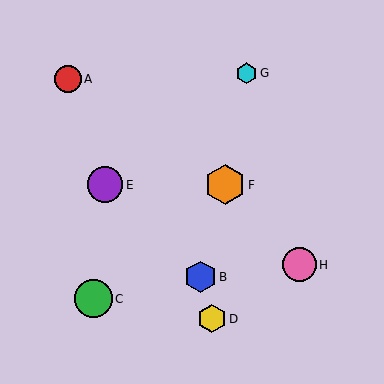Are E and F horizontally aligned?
Yes, both are at y≈185.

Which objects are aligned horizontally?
Objects E, F are aligned horizontally.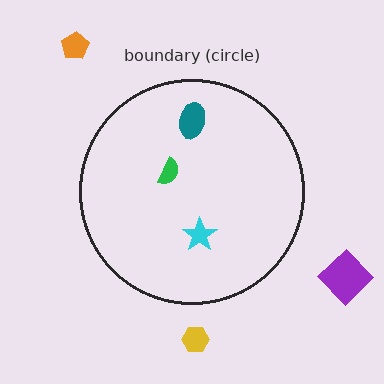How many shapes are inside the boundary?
3 inside, 3 outside.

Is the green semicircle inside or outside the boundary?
Inside.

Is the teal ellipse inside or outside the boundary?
Inside.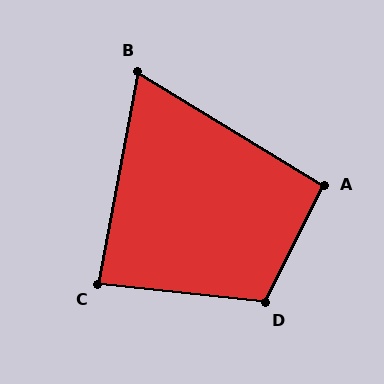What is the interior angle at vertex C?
Approximately 85 degrees (approximately right).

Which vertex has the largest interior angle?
D, at approximately 111 degrees.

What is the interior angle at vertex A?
Approximately 95 degrees (approximately right).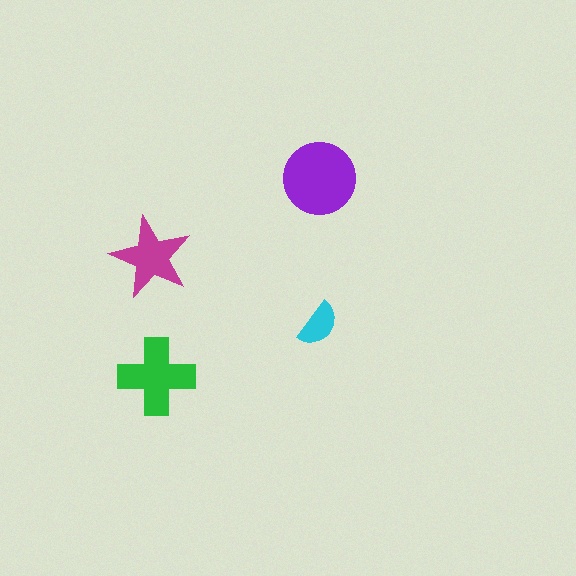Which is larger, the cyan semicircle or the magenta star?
The magenta star.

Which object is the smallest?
The cyan semicircle.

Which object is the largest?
The purple circle.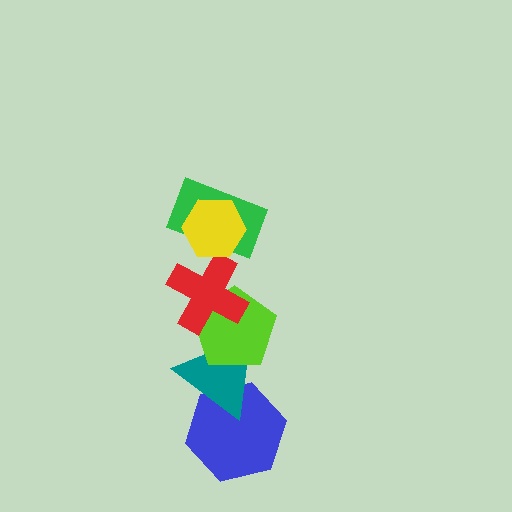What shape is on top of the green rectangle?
The yellow hexagon is on top of the green rectangle.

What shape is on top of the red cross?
The green rectangle is on top of the red cross.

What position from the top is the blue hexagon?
The blue hexagon is 6th from the top.